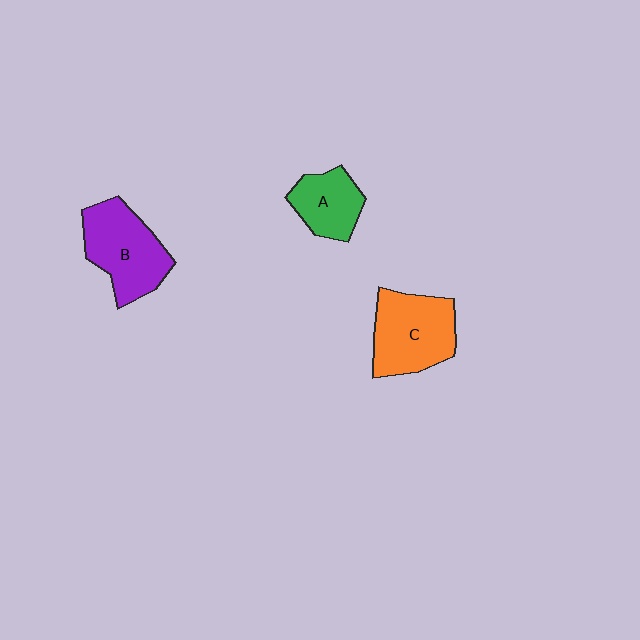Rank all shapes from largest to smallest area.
From largest to smallest: C (orange), B (purple), A (green).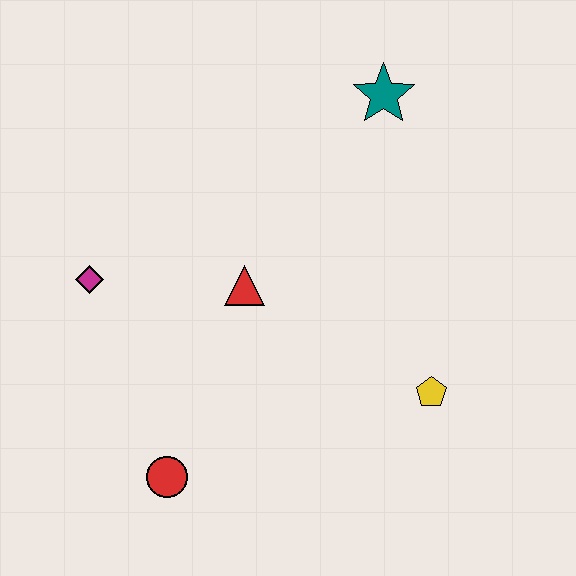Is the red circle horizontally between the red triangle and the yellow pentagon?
No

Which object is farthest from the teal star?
The red circle is farthest from the teal star.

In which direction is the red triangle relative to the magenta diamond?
The red triangle is to the right of the magenta diamond.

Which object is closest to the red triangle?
The magenta diamond is closest to the red triangle.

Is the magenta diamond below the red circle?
No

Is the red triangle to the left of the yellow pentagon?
Yes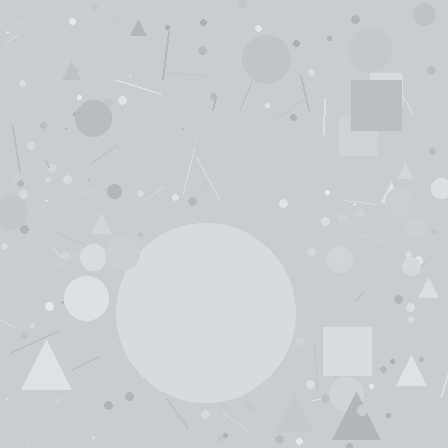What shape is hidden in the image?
A circle is hidden in the image.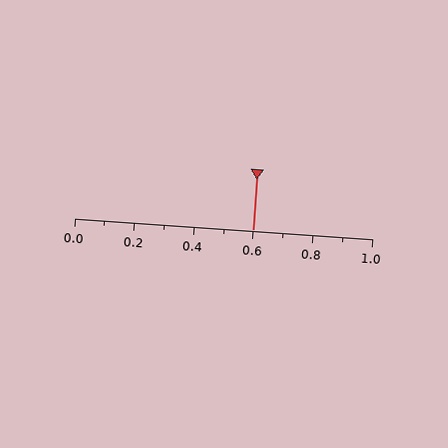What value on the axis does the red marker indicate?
The marker indicates approximately 0.6.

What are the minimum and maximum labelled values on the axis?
The axis runs from 0.0 to 1.0.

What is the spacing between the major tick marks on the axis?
The major ticks are spaced 0.2 apart.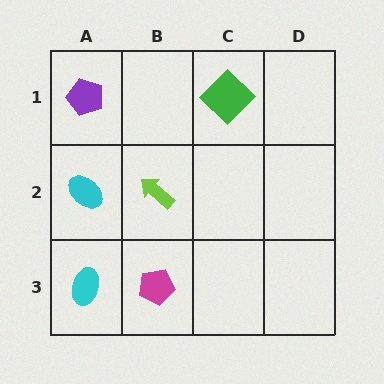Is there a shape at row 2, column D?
No, that cell is empty.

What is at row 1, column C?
A green diamond.